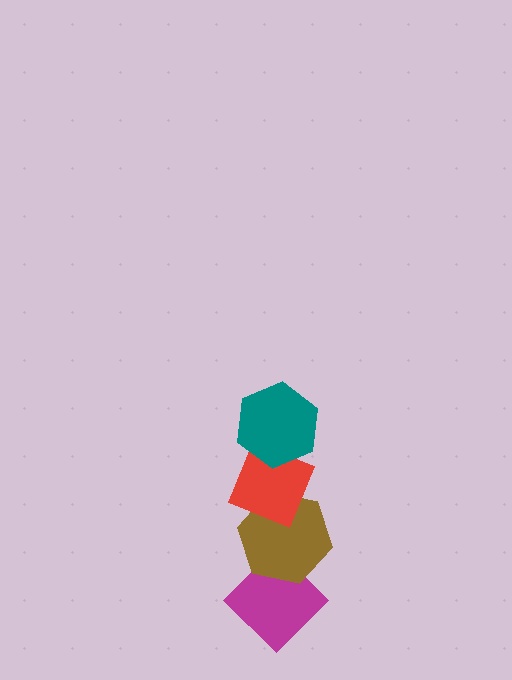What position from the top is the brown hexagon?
The brown hexagon is 3rd from the top.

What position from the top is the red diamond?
The red diamond is 2nd from the top.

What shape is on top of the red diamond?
The teal hexagon is on top of the red diamond.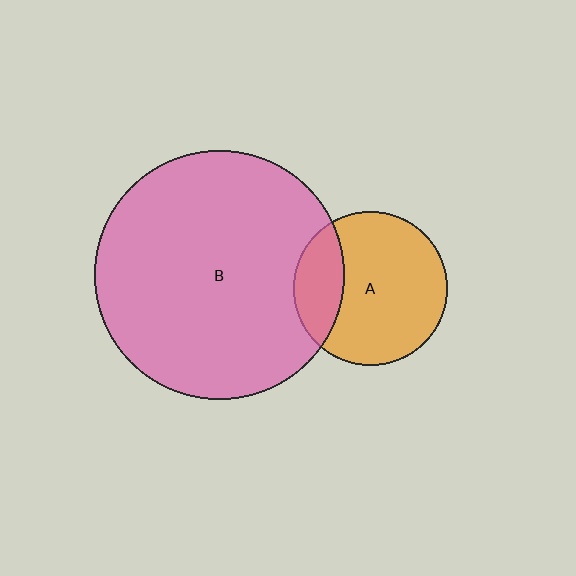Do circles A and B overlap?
Yes.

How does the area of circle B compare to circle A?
Approximately 2.6 times.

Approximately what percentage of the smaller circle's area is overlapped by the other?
Approximately 25%.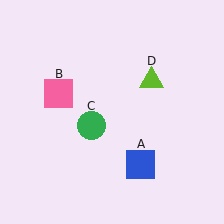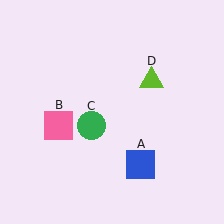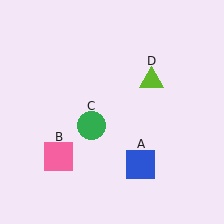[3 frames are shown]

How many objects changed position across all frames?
1 object changed position: pink square (object B).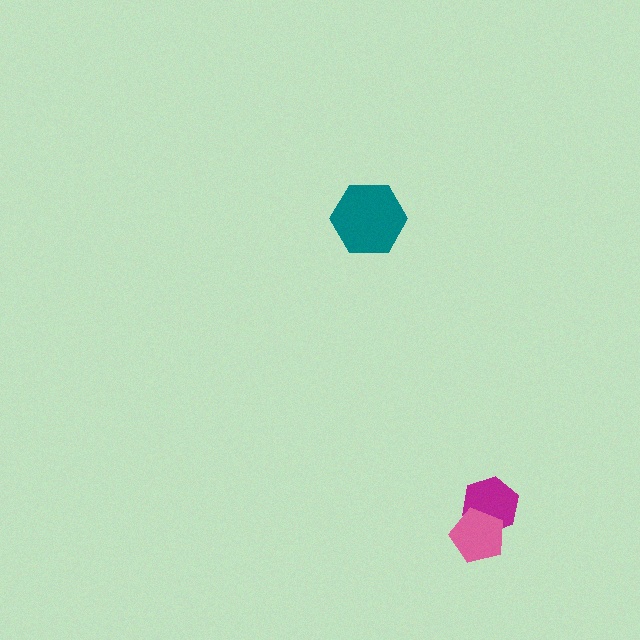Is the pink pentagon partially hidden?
No, no other shape covers it.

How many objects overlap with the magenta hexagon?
1 object overlaps with the magenta hexagon.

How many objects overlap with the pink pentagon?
1 object overlaps with the pink pentagon.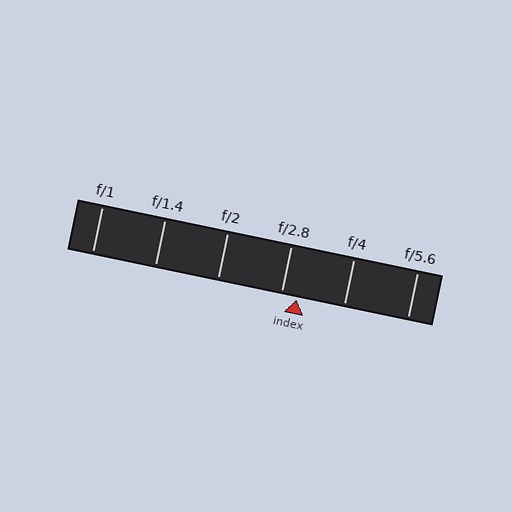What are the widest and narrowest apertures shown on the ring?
The widest aperture shown is f/1 and the narrowest is f/5.6.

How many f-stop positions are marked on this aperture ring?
There are 6 f-stop positions marked.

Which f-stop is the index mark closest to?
The index mark is closest to f/2.8.